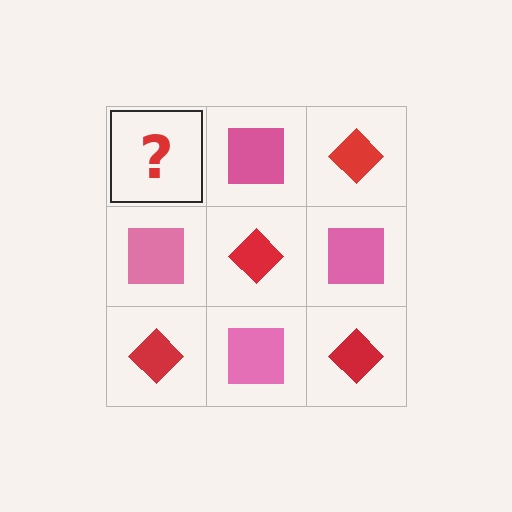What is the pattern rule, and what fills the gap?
The rule is that it alternates red diamond and pink square in a checkerboard pattern. The gap should be filled with a red diamond.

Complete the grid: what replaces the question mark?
The question mark should be replaced with a red diamond.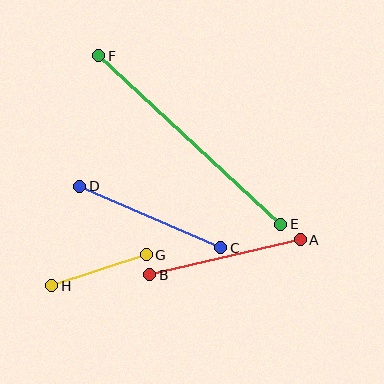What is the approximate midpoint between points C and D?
The midpoint is at approximately (150, 217) pixels.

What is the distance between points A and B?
The distance is approximately 154 pixels.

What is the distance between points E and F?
The distance is approximately 248 pixels.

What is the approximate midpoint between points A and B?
The midpoint is at approximately (225, 257) pixels.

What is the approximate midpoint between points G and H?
The midpoint is at approximately (99, 270) pixels.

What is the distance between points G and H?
The distance is approximately 99 pixels.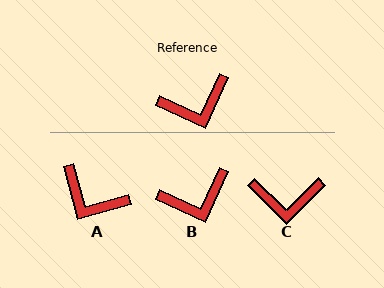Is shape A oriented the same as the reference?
No, it is off by about 50 degrees.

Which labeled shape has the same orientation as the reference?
B.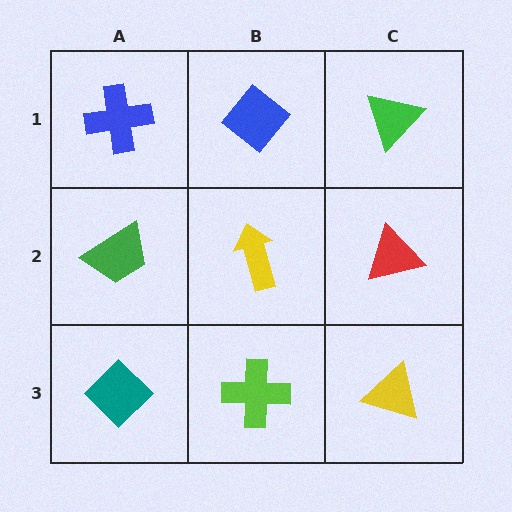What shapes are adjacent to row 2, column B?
A blue diamond (row 1, column B), a lime cross (row 3, column B), a green trapezoid (row 2, column A), a red triangle (row 2, column C).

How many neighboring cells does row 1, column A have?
2.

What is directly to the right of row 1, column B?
A green triangle.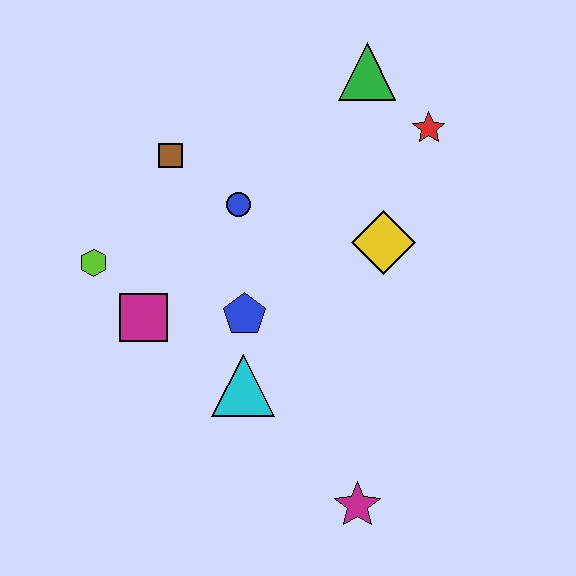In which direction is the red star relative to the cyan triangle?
The red star is above the cyan triangle.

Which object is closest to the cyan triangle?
The blue pentagon is closest to the cyan triangle.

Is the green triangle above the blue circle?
Yes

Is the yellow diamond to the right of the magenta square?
Yes